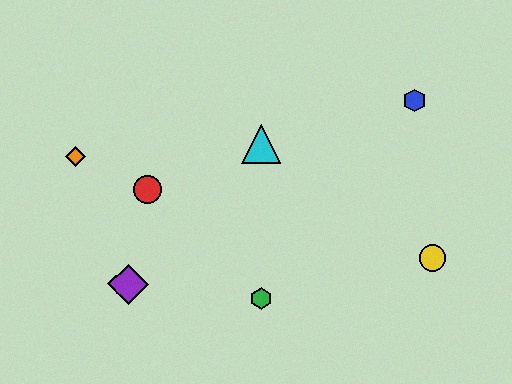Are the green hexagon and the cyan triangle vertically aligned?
Yes, both are at x≈261.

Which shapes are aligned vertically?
The green hexagon, the cyan triangle are aligned vertically.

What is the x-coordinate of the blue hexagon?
The blue hexagon is at x≈415.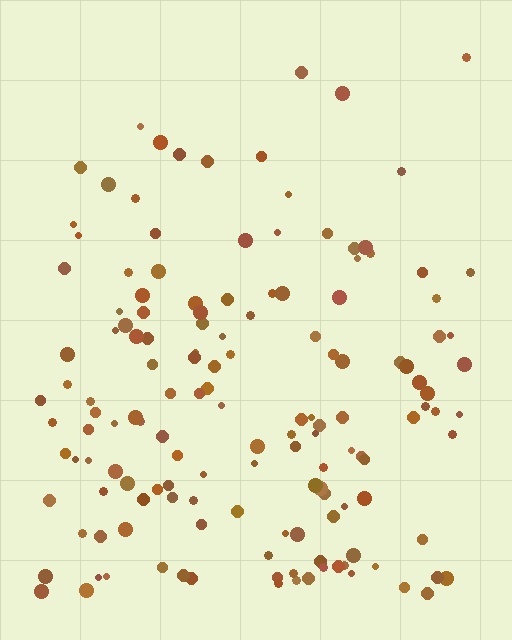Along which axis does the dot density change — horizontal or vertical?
Vertical.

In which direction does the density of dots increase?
From top to bottom, with the bottom side densest.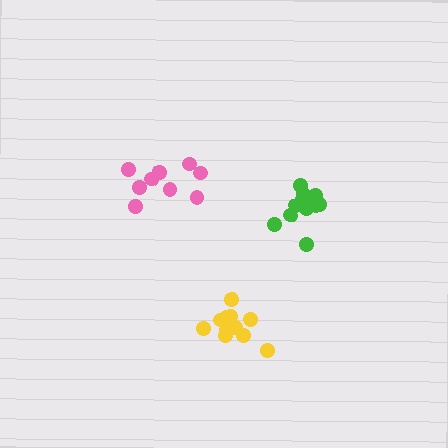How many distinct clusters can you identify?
There are 3 distinct clusters.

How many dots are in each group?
Group 1: 9 dots, Group 2: 12 dots, Group 3: 11 dots (32 total).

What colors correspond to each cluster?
The clusters are colored: pink, green, yellow.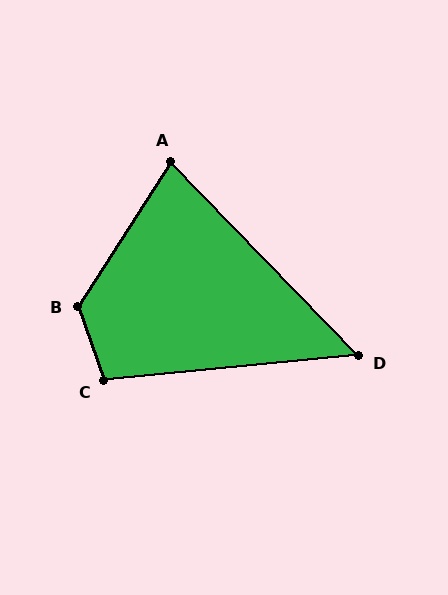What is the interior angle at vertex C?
Approximately 103 degrees (obtuse).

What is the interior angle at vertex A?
Approximately 77 degrees (acute).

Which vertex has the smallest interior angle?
D, at approximately 51 degrees.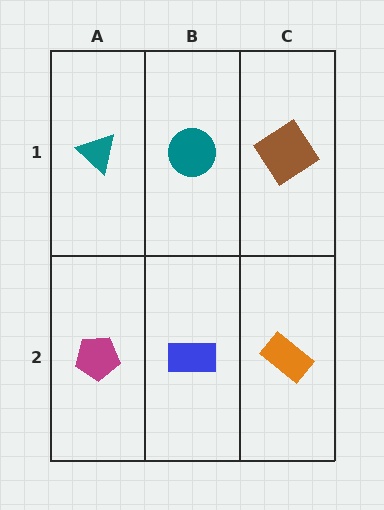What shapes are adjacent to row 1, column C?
An orange rectangle (row 2, column C), a teal circle (row 1, column B).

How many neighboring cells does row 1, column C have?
2.